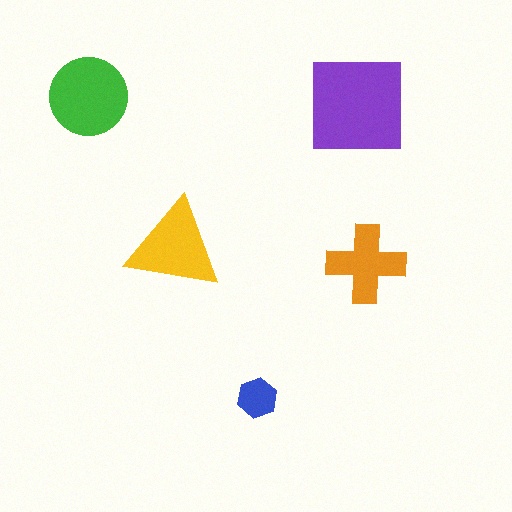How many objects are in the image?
There are 5 objects in the image.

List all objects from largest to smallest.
The purple square, the green circle, the yellow triangle, the orange cross, the blue hexagon.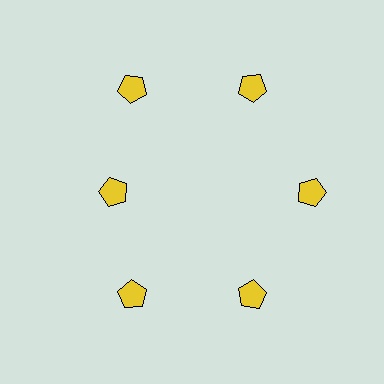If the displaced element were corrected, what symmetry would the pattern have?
It would have 6-fold rotational symmetry — the pattern would map onto itself every 60 degrees.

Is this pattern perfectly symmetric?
No. The 6 yellow pentagons are arranged in a ring, but one element near the 9 o'clock position is pulled inward toward the center, breaking the 6-fold rotational symmetry.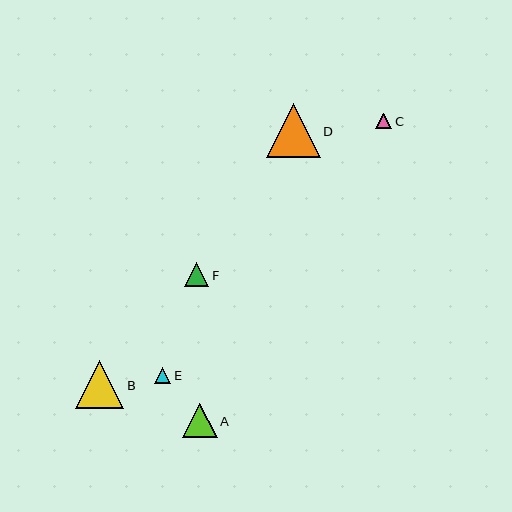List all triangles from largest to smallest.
From largest to smallest: D, B, A, F, E, C.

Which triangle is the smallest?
Triangle C is the smallest with a size of approximately 16 pixels.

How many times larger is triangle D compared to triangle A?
Triangle D is approximately 1.5 times the size of triangle A.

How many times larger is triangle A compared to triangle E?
Triangle A is approximately 2.2 times the size of triangle E.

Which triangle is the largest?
Triangle D is the largest with a size of approximately 53 pixels.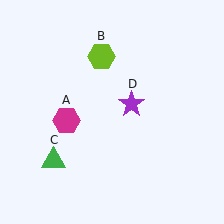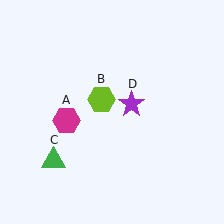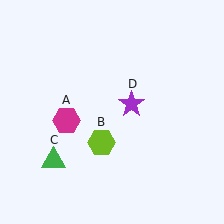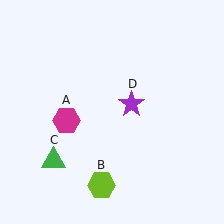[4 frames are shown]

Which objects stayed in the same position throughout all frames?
Magenta hexagon (object A) and green triangle (object C) and purple star (object D) remained stationary.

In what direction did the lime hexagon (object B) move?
The lime hexagon (object B) moved down.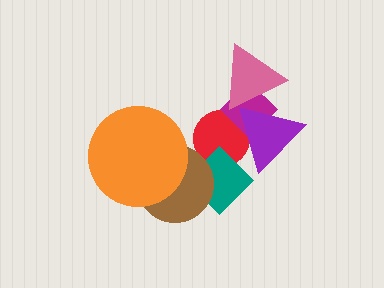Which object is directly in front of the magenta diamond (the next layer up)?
The pink triangle is directly in front of the magenta diamond.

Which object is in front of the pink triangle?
The purple triangle is in front of the pink triangle.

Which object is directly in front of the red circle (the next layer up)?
The magenta diamond is directly in front of the red circle.